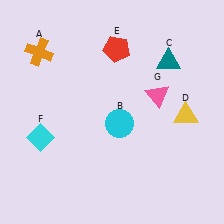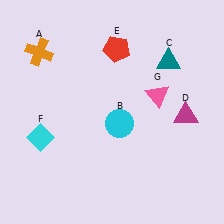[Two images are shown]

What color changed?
The triangle (D) changed from yellow in Image 1 to magenta in Image 2.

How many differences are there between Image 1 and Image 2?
There is 1 difference between the two images.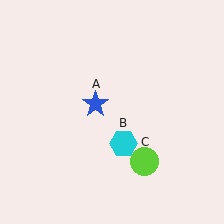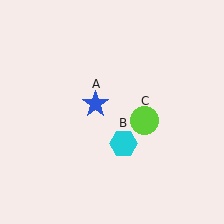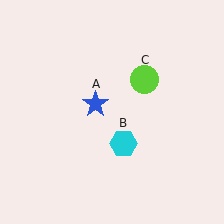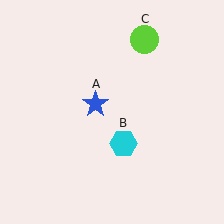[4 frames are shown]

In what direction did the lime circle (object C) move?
The lime circle (object C) moved up.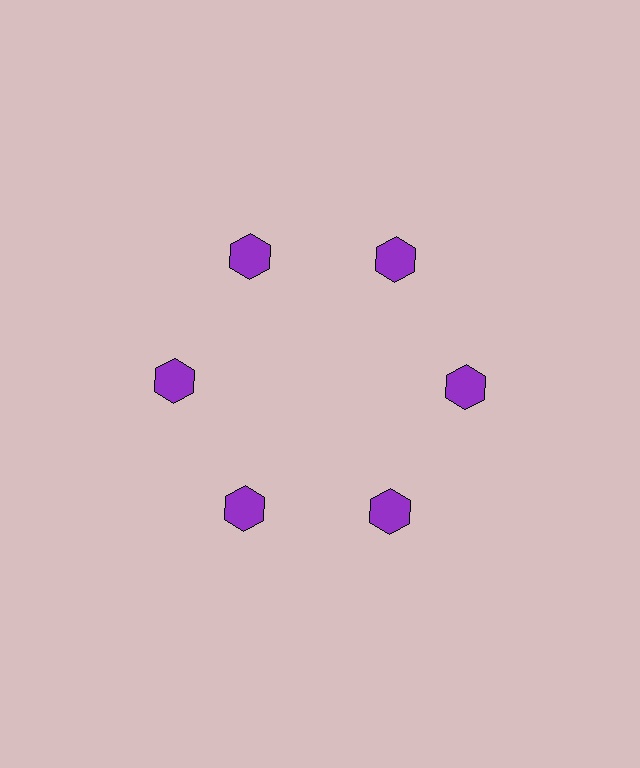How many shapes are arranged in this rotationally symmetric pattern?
There are 6 shapes, arranged in 6 groups of 1.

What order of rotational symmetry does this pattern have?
This pattern has 6-fold rotational symmetry.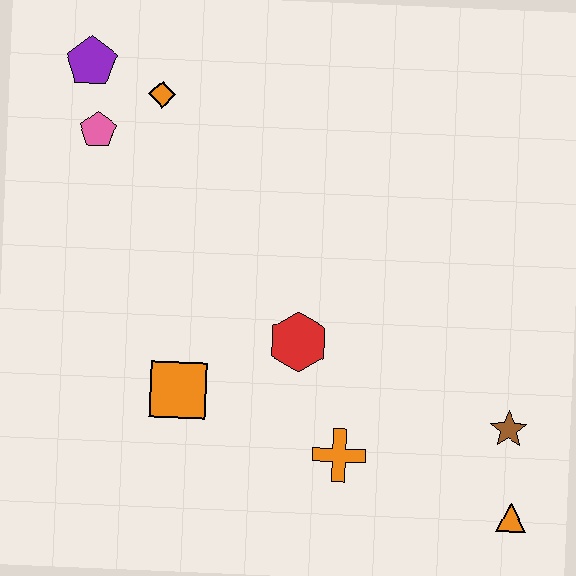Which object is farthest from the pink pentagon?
The orange triangle is farthest from the pink pentagon.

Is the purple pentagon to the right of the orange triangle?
No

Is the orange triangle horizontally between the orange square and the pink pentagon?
No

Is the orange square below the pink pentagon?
Yes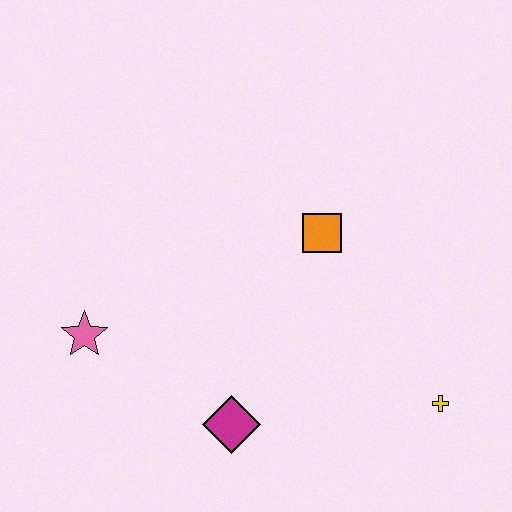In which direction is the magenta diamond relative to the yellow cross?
The magenta diamond is to the left of the yellow cross.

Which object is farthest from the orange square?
The pink star is farthest from the orange square.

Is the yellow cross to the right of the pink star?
Yes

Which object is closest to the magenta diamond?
The pink star is closest to the magenta diamond.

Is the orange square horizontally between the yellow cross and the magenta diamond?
Yes